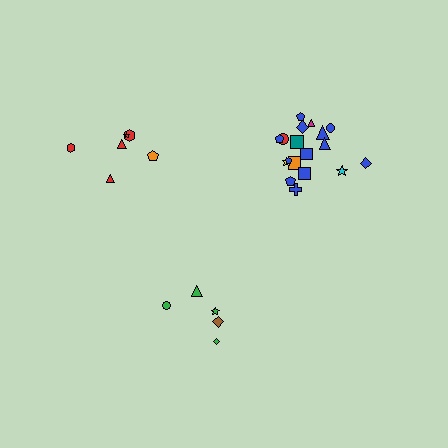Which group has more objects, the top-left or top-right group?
The top-right group.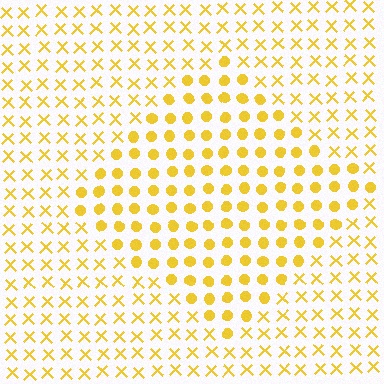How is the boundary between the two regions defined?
The boundary is defined by a change in element shape: circles inside vs. X marks outside. All elements share the same color and spacing.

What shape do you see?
I see a diamond.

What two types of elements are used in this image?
The image uses circles inside the diamond region and X marks outside it.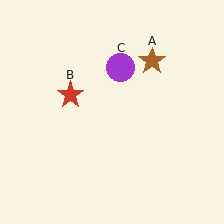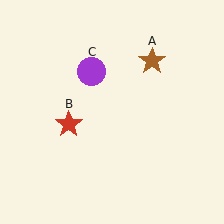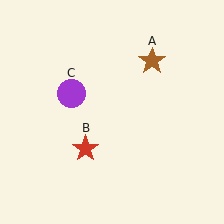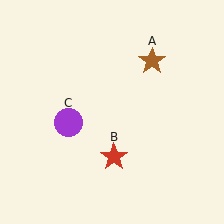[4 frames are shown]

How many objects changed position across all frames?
2 objects changed position: red star (object B), purple circle (object C).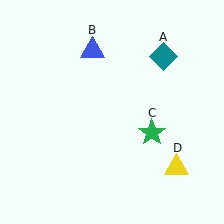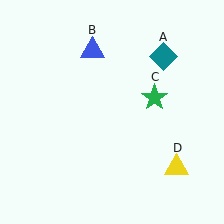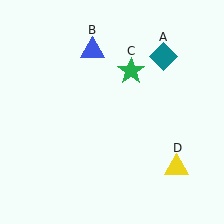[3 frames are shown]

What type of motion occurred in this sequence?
The green star (object C) rotated counterclockwise around the center of the scene.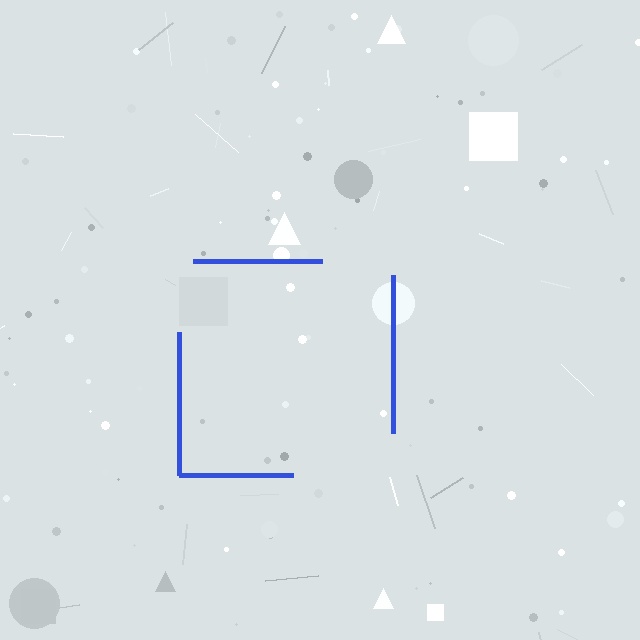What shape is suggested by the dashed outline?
The dashed outline suggests a square.